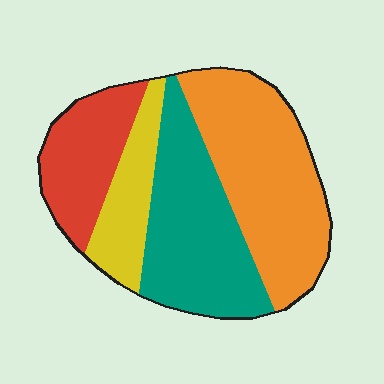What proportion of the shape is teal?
Teal covers roughly 30% of the shape.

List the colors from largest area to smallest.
From largest to smallest: orange, teal, red, yellow.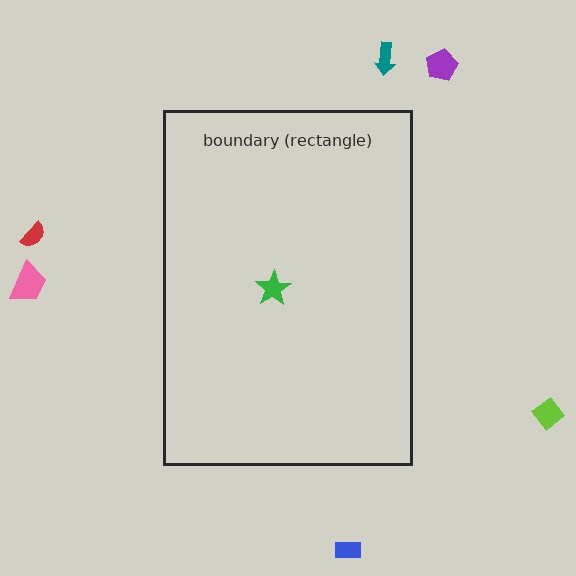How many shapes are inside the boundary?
1 inside, 6 outside.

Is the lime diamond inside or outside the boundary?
Outside.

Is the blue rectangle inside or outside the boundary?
Outside.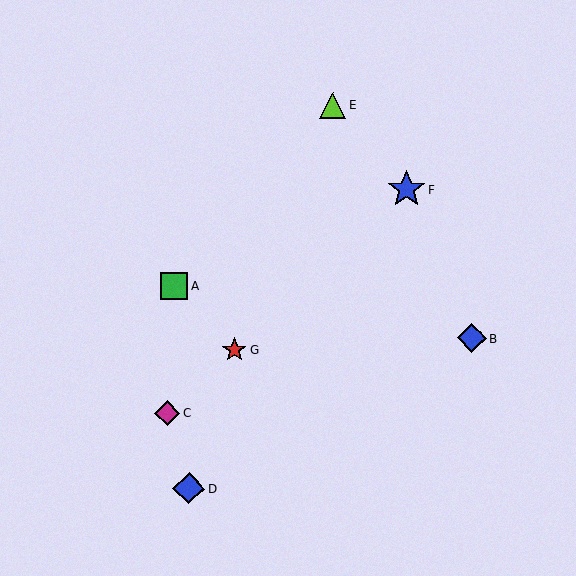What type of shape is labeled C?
Shape C is a magenta diamond.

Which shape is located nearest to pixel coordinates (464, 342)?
The blue diamond (labeled B) at (472, 338) is nearest to that location.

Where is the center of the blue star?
The center of the blue star is at (406, 189).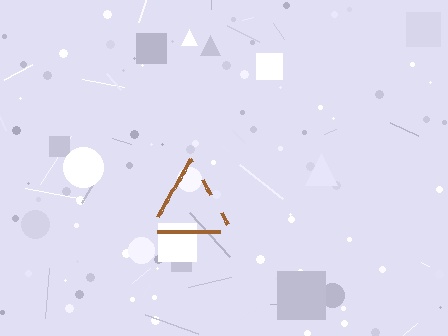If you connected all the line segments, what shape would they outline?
They would outline a triangle.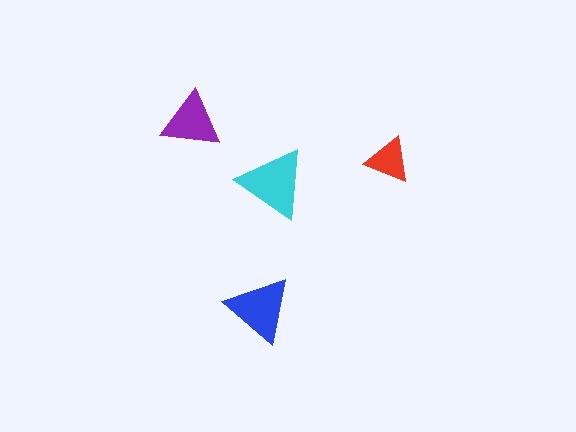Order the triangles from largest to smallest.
the cyan one, the blue one, the purple one, the red one.